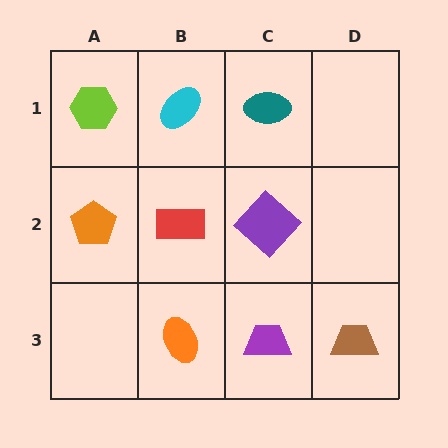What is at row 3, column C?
A purple trapezoid.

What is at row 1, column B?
A cyan ellipse.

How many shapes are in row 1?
3 shapes.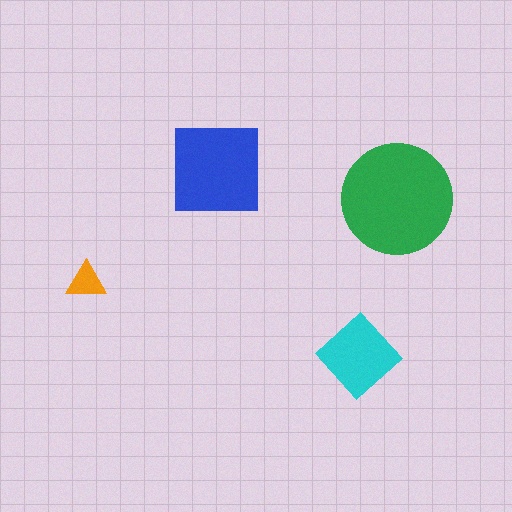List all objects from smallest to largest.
The orange triangle, the cyan diamond, the blue square, the green circle.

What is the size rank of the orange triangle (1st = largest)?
4th.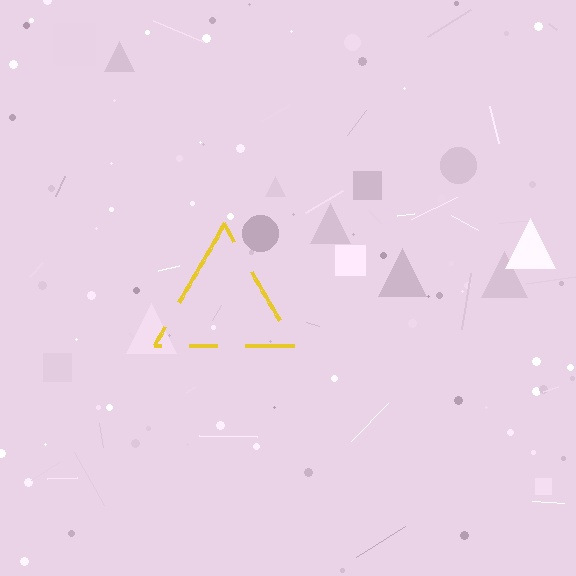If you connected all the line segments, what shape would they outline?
They would outline a triangle.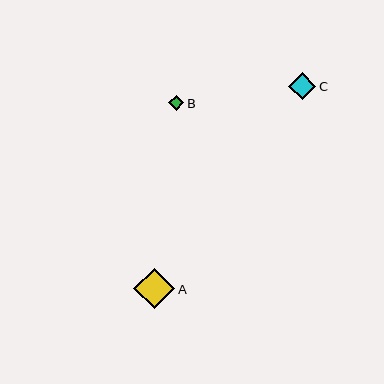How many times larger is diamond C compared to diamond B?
Diamond C is approximately 1.8 times the size of diamond B.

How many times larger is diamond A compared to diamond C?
Diamond A is approximately 1.5 times the size of diamond C.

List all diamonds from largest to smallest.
From largest to smallest: A, C, B.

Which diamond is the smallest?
Diamond B is the smallest with a size of approximately 15 pixels.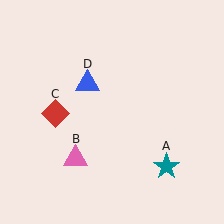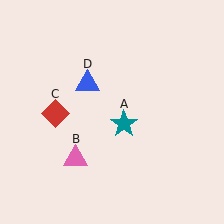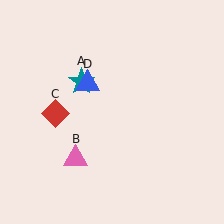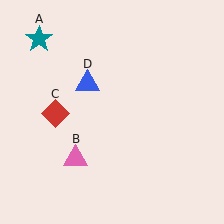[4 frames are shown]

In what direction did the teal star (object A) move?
The teal star (object A) moved up and to the left.